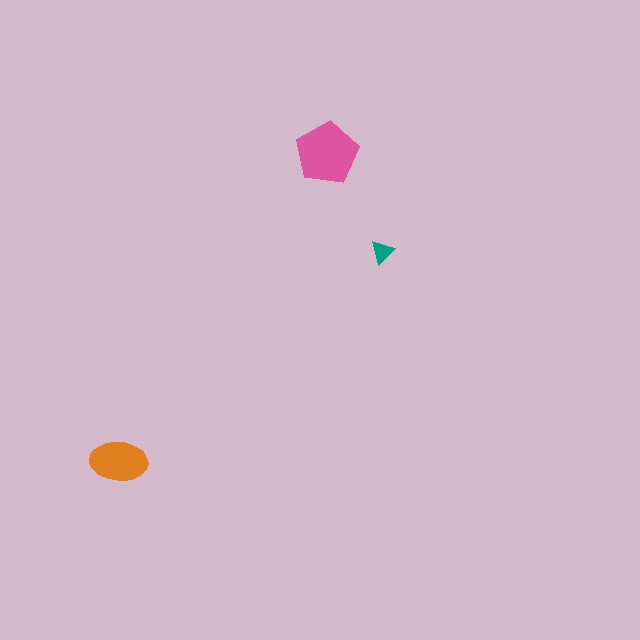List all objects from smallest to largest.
The teal triangle, the orange ellipse, the pink pentagon.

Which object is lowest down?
The orange ellipse is bottommost.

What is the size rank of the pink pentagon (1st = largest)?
1st.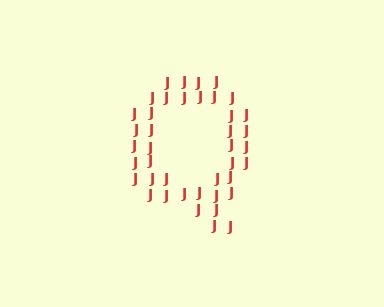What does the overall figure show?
The overall figure shows the letter Q.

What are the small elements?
The small elements are letter J's.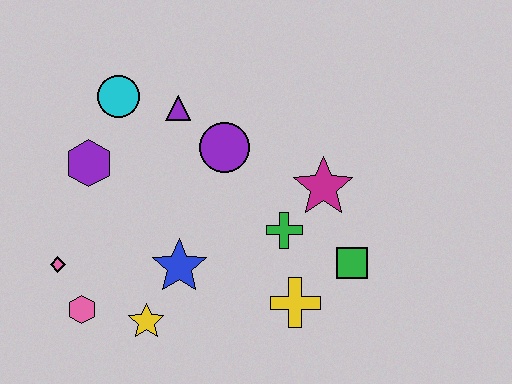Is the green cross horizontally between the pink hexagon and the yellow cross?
Yes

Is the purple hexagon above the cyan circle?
No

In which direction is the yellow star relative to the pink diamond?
The yellow star is to the right of the pink diamond.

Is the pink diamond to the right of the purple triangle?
No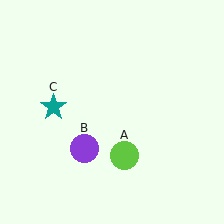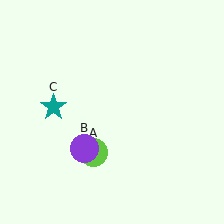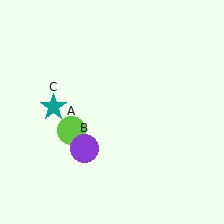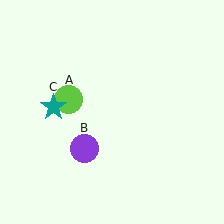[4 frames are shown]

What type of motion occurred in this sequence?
The lime circle (object A) rotated clockwise around the center of the scene.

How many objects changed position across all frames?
1 object changed position: lime circle (object A).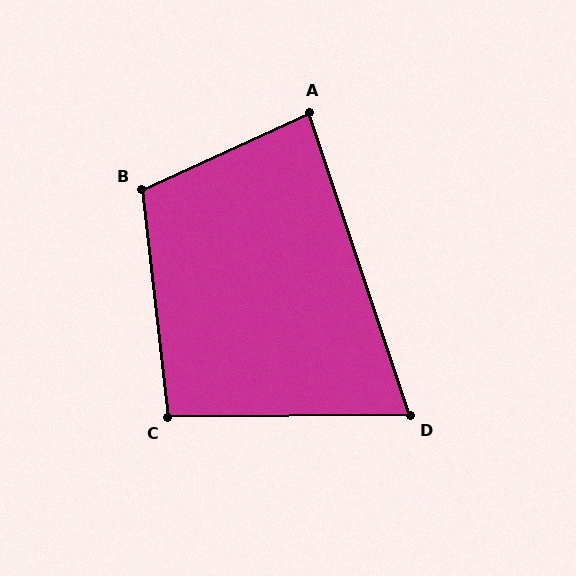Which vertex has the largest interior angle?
B, at approximately 108 degrees.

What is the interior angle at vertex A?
Approximately 84 degrees (acute).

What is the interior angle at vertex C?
Approximately 96 degrees (obtuse).